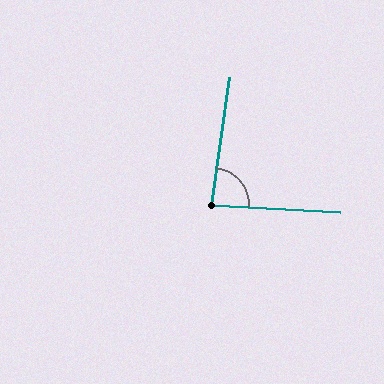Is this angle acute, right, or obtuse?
It is approximately a right angle.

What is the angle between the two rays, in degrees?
Approximately 86 degrees.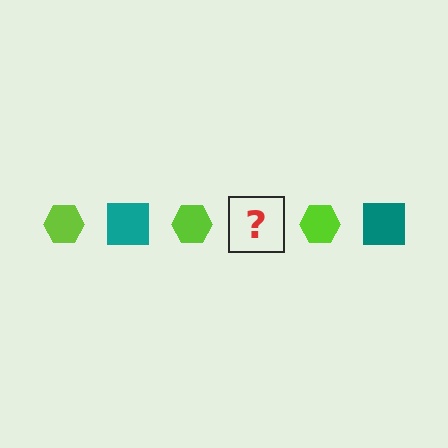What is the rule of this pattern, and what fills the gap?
The rule is that the pattern alternates between lime hexagon and teal square. The gap should be filled with a teal square.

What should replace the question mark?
The question mark should be replaced with a teal square.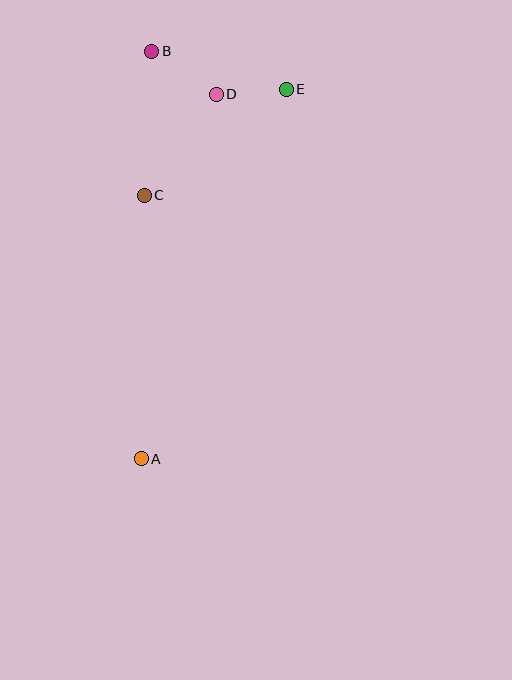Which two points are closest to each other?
Points D and E are closest to each other.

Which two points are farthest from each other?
Points A and B are farthest from each other.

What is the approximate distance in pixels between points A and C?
The distance between A and C is approximately 263 pixels.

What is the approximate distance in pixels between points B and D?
The distance between B and D is approximately 78 pixels.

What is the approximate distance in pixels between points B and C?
The distance between B and C is approximately 144 pixels.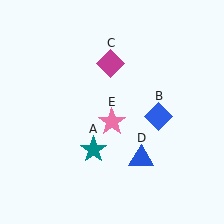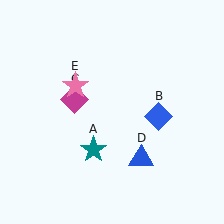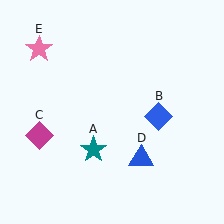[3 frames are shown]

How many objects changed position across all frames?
2 objects changed position: magenta diamond (object C), pink star (object E).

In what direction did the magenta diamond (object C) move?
The magenta diamond (object C) moved down and to the left.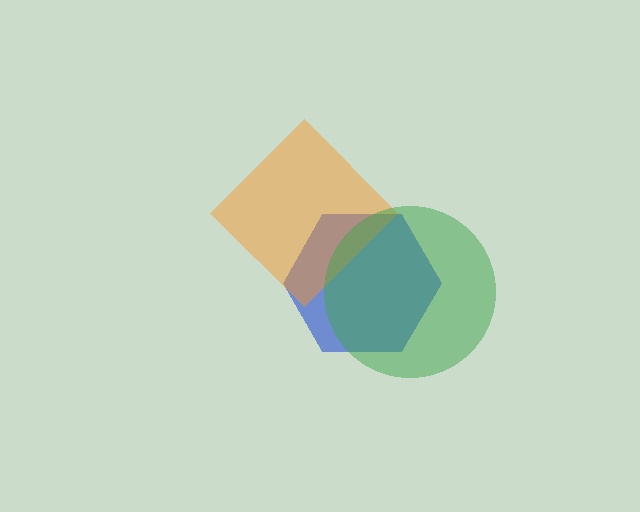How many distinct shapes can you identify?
There are 3 distinct shapes: a blue hexagon, an orange diamond, a green circle.